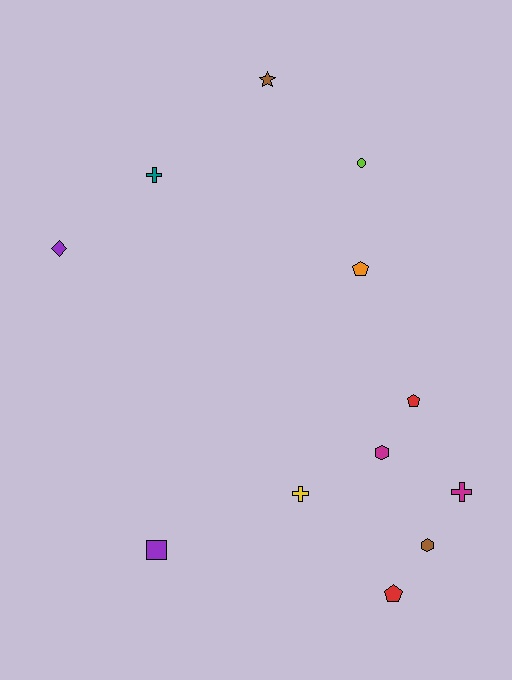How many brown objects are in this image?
There are 2 brown objects.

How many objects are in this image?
There are 12 objects.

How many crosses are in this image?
There are 3 crosses.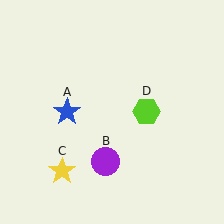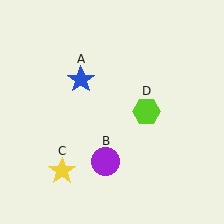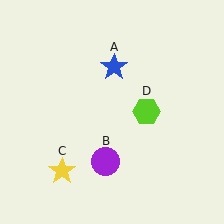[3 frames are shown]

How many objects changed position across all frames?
1 object changed position: blue star (object A).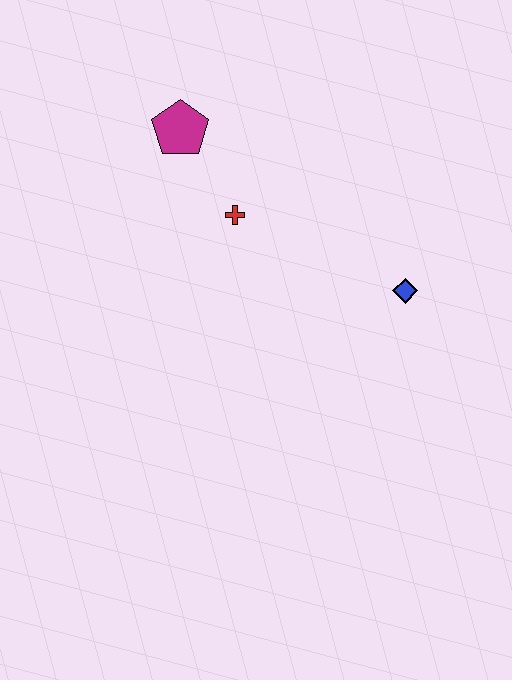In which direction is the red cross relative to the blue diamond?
The red cross is to the left of the blue diamond.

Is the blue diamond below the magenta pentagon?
Yes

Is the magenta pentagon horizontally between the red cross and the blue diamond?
No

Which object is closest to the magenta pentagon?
The red cross is closest to the magenta pentagon.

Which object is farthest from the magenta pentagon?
The blue diamond is farthest from the magenta pentagon.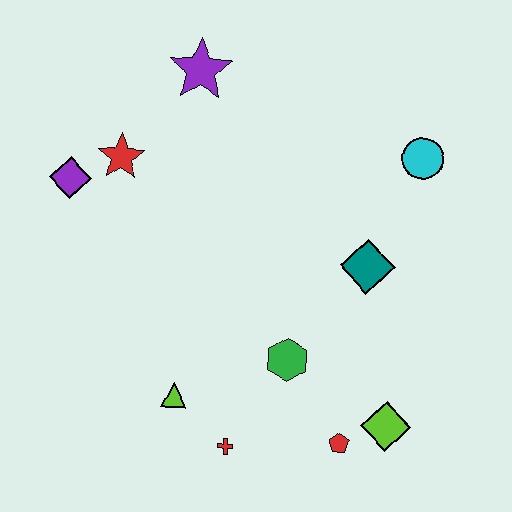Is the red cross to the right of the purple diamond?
Yes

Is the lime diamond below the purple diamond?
Yes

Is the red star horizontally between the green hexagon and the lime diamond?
No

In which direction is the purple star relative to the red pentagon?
The purple star is above the red pentagon.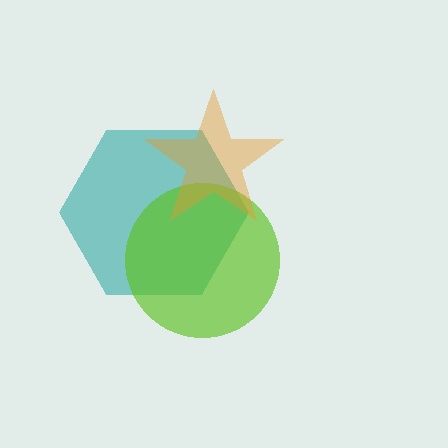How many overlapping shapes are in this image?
There are 3 overlapping shapes in the image.